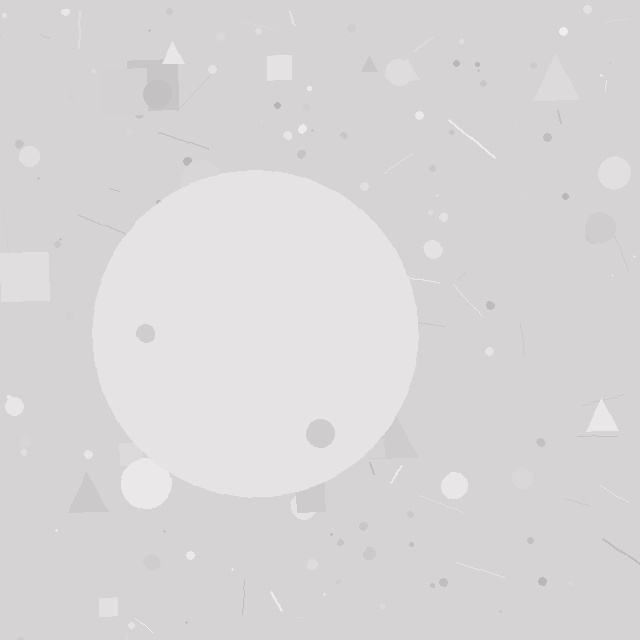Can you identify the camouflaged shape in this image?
The camouflaged shape is a circle.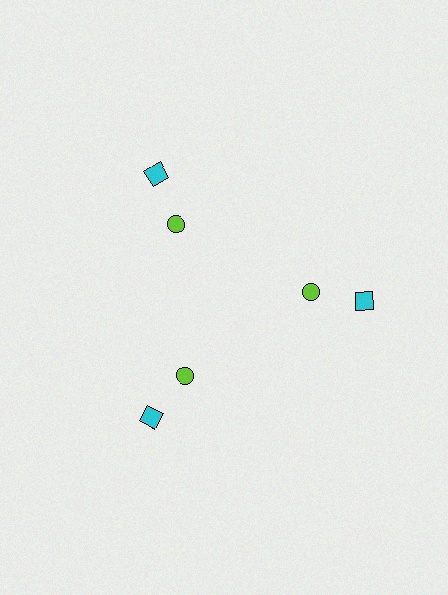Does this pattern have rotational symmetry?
Yes, this pattern has 3-fold rotational symmetry. It looks the same after rotating 120 degrees around the center.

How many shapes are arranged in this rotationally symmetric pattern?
There are 6 shapes, arranged in 3 groups of 2.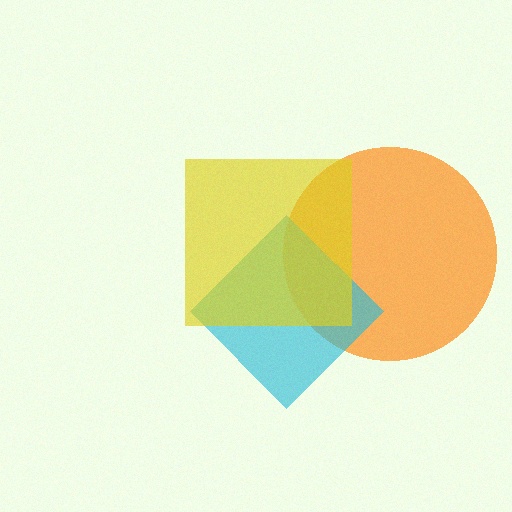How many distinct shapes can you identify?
There are 3 distinct shapes: an orange circle, a cyan diamond, a yellow square.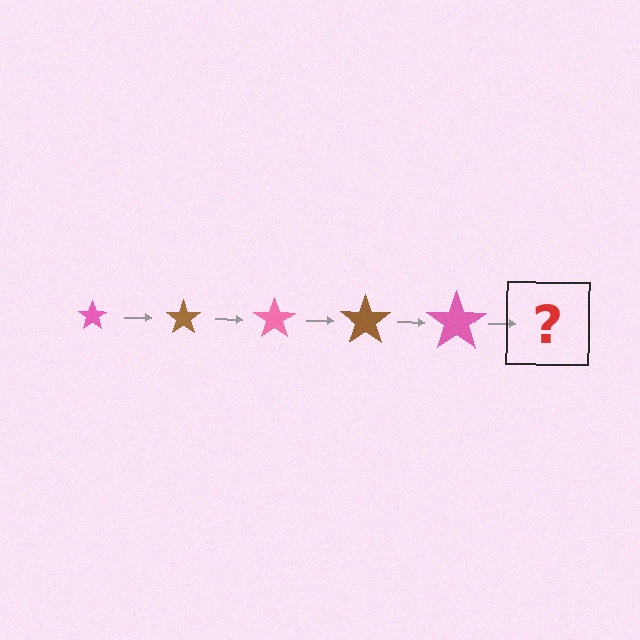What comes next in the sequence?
The next element should be a brown star, larger than the previous one.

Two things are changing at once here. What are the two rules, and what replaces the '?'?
The two rules are that the star grows larger each step and the color cycles through pink and brown. The '?' should be a brown star, larger than the previous one.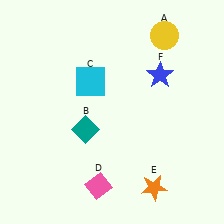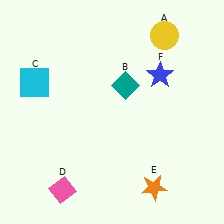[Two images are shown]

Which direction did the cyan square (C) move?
The cyan square (C) moved left.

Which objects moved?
The objects that moved are: the teal diamond (B), the cyan square (C), the pink diamond (D).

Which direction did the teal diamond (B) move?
The teal diamond (B) moved up.